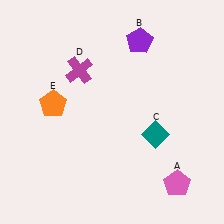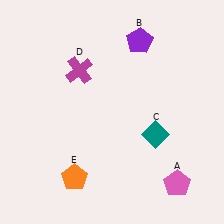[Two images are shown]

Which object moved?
The orange pentagon (E) moved down.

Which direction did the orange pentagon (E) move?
The orange pentagon (E) moved down.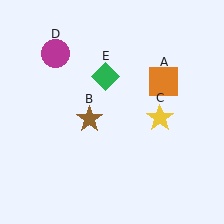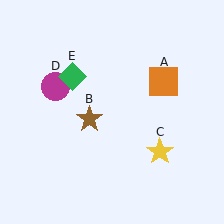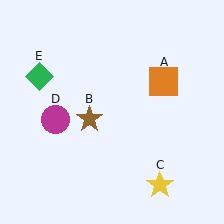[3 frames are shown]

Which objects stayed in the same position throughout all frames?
Orange square (object A) and brown star (object B) remained stationary.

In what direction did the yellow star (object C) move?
The yellow star (object C) moved down.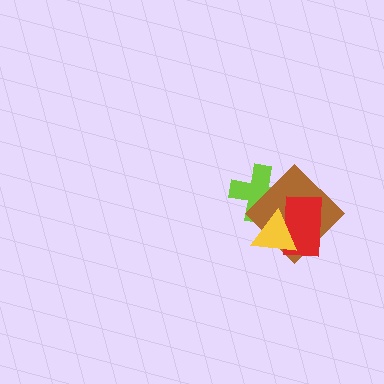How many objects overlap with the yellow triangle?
3 objects overlap with the yellow triangle.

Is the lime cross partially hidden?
Yes, it is partially covered by another shape.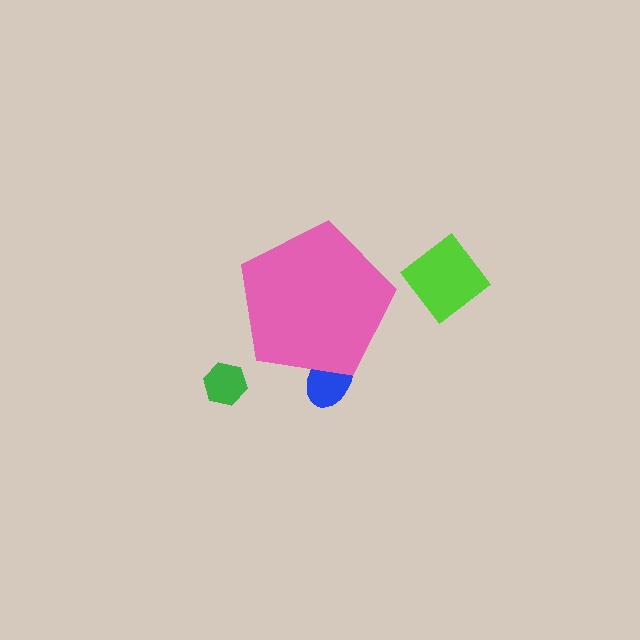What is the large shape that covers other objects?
A pink pentagon.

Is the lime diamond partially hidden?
No, the lime diamond is fully visible.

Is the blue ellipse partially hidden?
Yes, the blue ellipse is partially hidden behind the pink pentagon.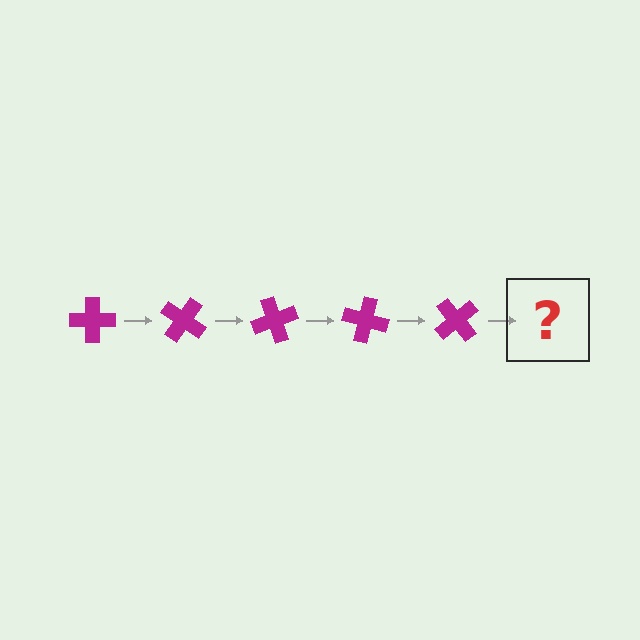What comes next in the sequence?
The next element should be a magenta cross rotated 175 degrees.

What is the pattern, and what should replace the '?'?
The pattern is that the cross rotates 35 degrees each step. The '?' should be a magenta cross rotated 175 degrees.